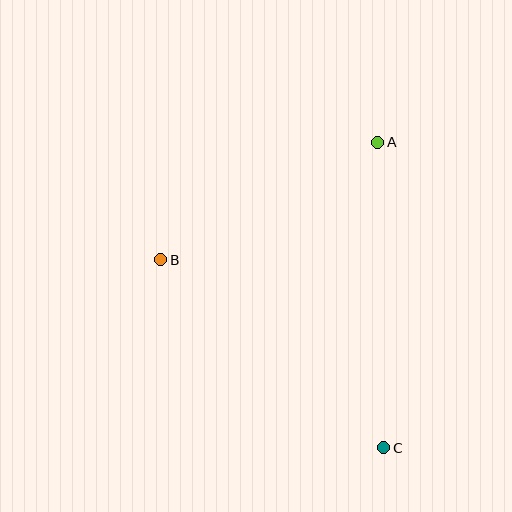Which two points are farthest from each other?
Points A and C are farthest from each other.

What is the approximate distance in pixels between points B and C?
The distance between B and C is approximately 292 pixels.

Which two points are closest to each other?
Points A and B are closest to each other.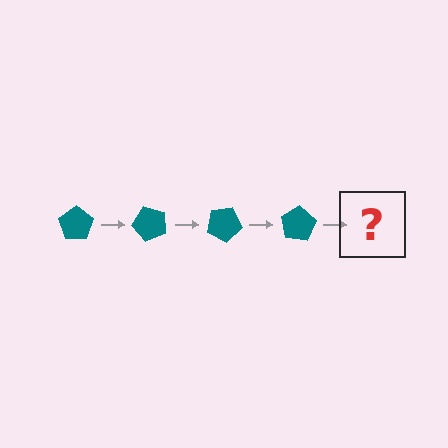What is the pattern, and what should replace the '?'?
The pattern is that the pentagon rotates 50 degrees each step. The '?' should be a teal pentagon rotated 200 degrees.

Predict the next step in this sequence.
The next step is a teal pentagon rotated 200 degrees.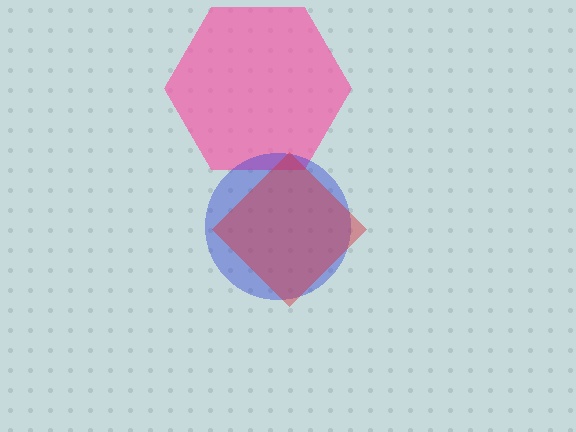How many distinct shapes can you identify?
There are 3 distinct shapes: a pink hexagon, a blue circle, a red diamond.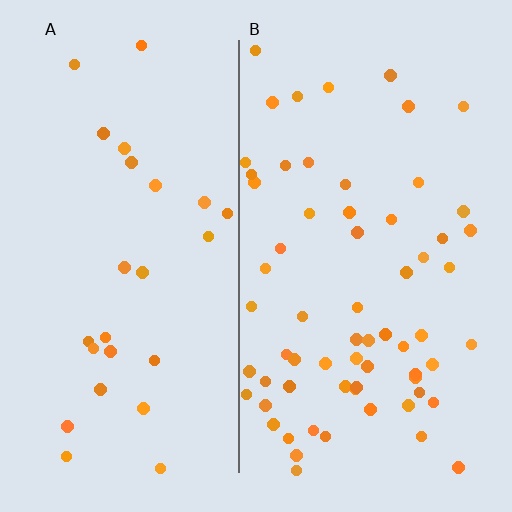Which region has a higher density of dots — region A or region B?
B (the right).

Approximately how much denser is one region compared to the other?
Approximately 2.4× — region B over region A.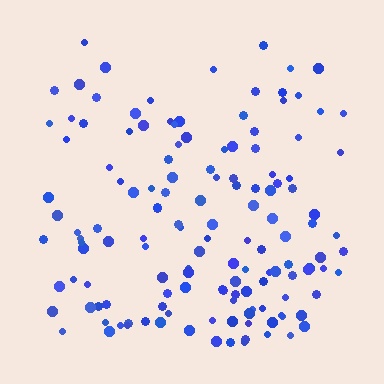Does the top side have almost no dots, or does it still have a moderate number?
Still a moderate number, just noticeably fewer than the bottom.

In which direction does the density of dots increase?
From top to bottom, with the bottom side densest.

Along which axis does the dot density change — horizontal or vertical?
Vertical.